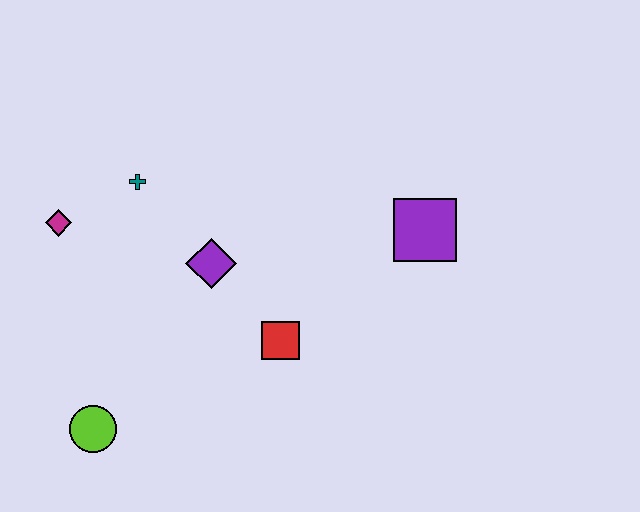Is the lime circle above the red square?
No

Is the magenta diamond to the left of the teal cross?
Yes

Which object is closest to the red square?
The purple diamond is closest to the red square.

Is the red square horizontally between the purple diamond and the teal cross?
No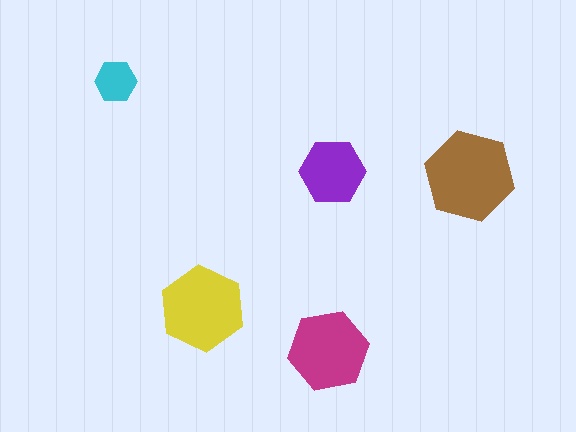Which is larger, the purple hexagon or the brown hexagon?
The brown one.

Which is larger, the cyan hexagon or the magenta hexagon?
The magenta one.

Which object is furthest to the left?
The cyan hexagon is leftmost.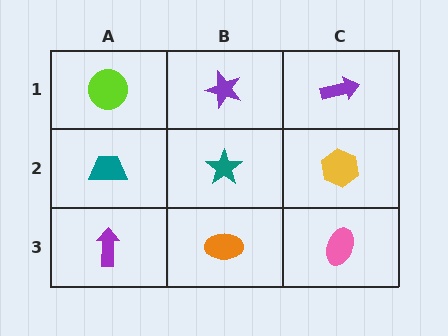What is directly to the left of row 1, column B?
A lime circle.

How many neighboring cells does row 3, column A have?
2.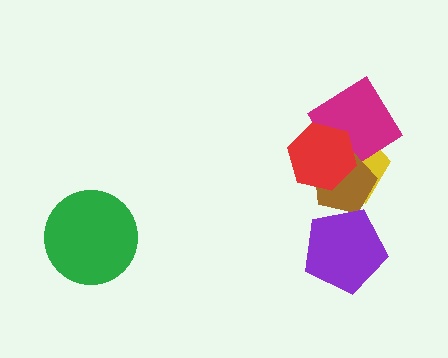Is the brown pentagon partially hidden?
Yes, it is partially covered by another shape.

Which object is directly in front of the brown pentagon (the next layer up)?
The red hexagon is directly in front of the brown pentagon.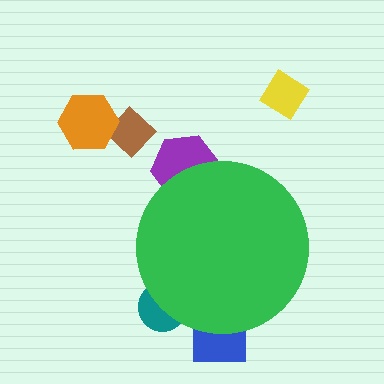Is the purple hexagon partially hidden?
Yes, the purple hexagon is partially hidden behind the green circle.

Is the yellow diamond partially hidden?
No, the yellow diamond is fully visible.